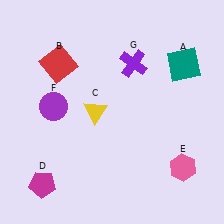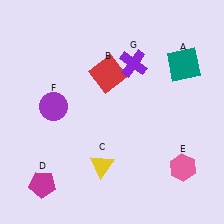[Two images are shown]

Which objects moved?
The objects that moved are: the red square (B), the yellow triangle (C).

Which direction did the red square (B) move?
The red square (B) moved right.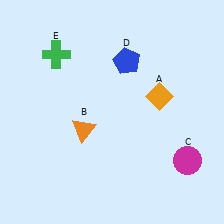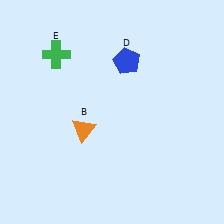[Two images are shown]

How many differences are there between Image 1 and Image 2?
There are 2 differences between the two images.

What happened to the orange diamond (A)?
The orange diamond (A) was removed in Image 2. It was in the top-right area of Image 1.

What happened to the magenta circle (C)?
The magenta circle (C) was removed in Image 2. It was in the bottom-right area of Image 1.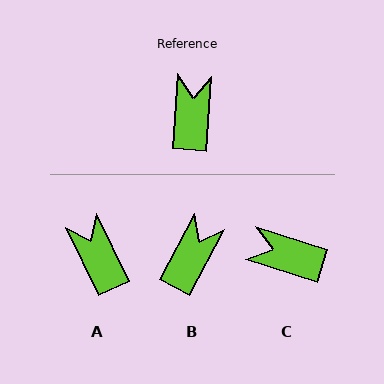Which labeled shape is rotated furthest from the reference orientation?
C, about 77 degrees away.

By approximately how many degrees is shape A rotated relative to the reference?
Approximately 30 degrees counter-clockwise.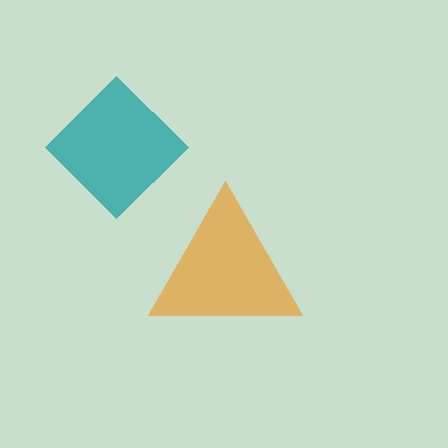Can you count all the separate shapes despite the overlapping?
Yes, there are 2 separate shapes.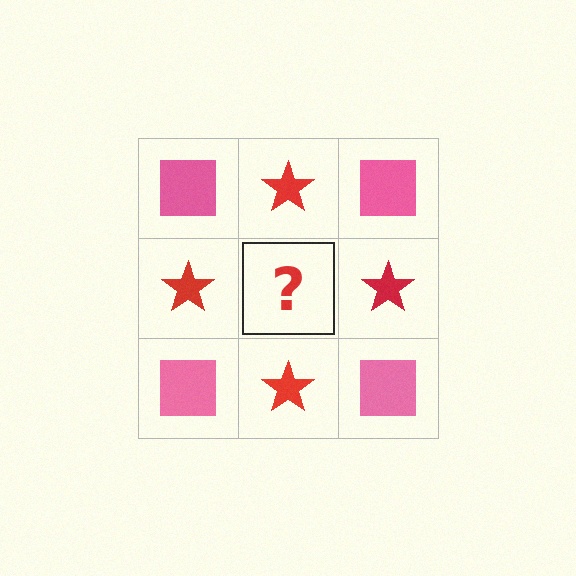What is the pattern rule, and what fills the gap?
The rule is that it alternates pink square and red star in a checkerboard pattern. The gap should be filled with a pink square.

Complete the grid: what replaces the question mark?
The question mark should be replaced with a pink square.